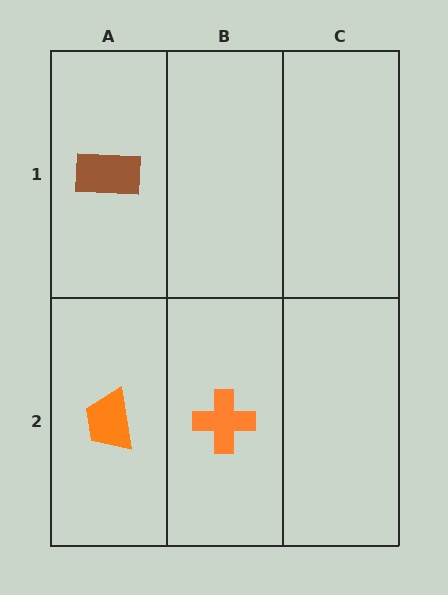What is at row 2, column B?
An orange cross.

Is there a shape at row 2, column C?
No, that cell is empty.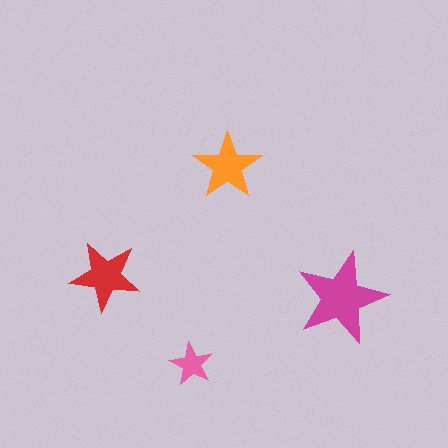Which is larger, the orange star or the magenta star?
The magenta one.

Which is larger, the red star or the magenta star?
The magenta one.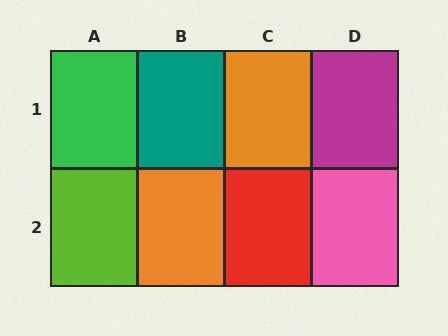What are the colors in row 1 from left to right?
Green, teal, orange, magenta.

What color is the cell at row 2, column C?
Red.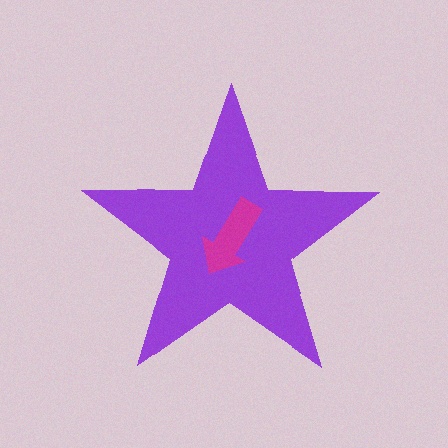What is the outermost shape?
The purple star.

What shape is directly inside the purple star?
The magenta arrow.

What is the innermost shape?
The magenta arrow.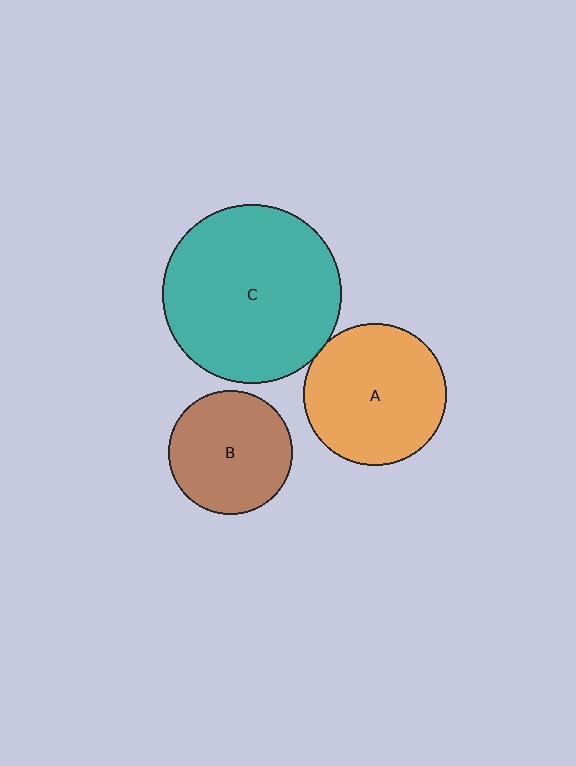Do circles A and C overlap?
Yes.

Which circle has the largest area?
Circle C (teal).